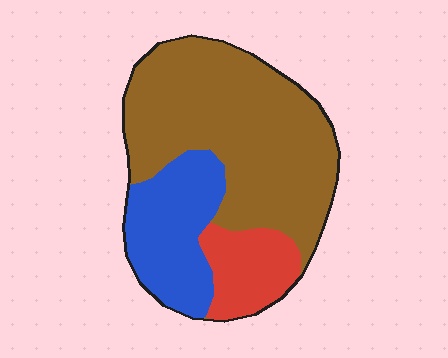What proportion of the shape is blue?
Blue covers about 25% of the shape.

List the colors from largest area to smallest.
From largest to smallest: brown, blue, red.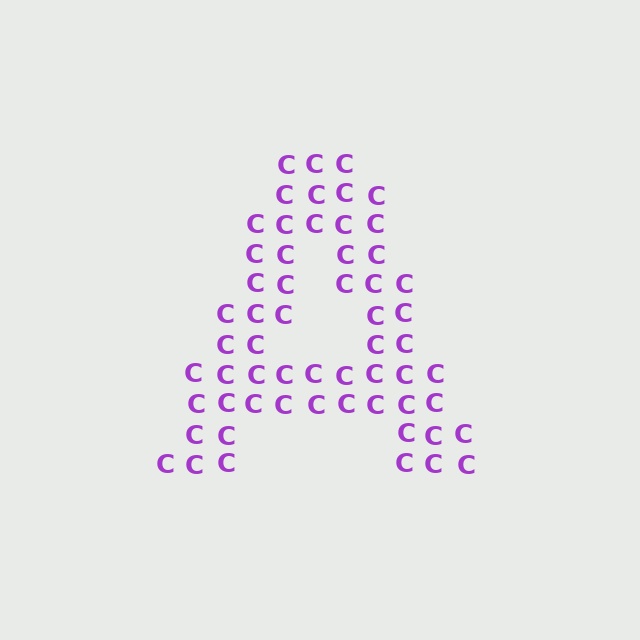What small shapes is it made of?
It is made of small letter C's.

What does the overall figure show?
The overall figure shows the letter A.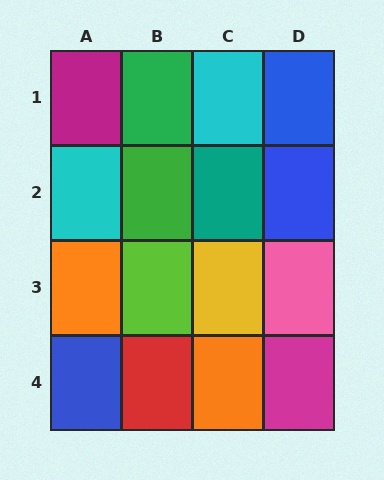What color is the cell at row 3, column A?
Orange.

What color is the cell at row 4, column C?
Orange.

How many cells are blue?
3 cells are blue.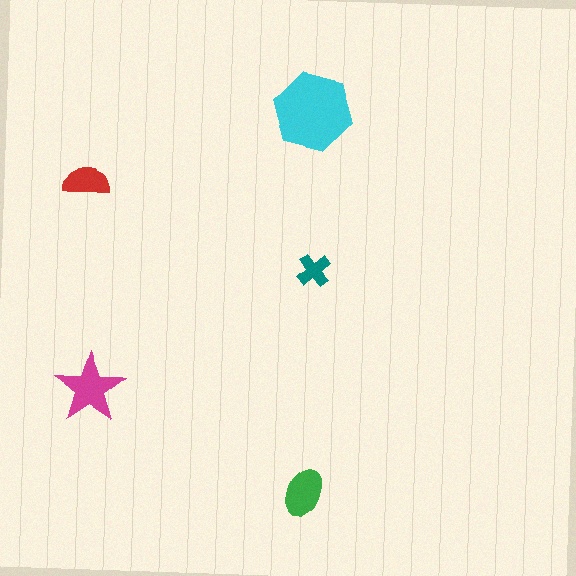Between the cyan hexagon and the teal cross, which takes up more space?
The cyan hexagon.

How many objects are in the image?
There are 5 objects in the image.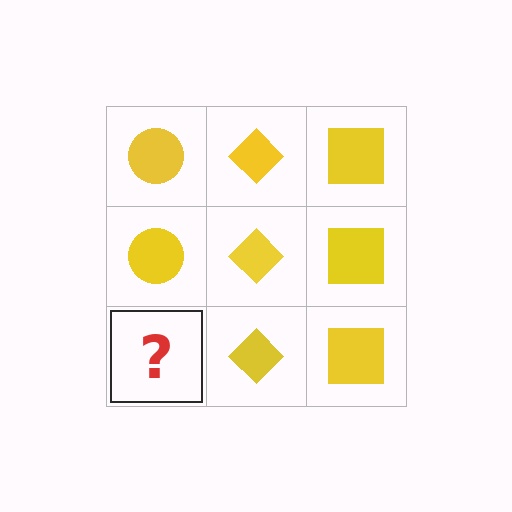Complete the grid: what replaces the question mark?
The question mark should be replaced with a yellow circle.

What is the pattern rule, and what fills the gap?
The rule is that each column has a consistent shape. The gap should be filled with a yellow circle.